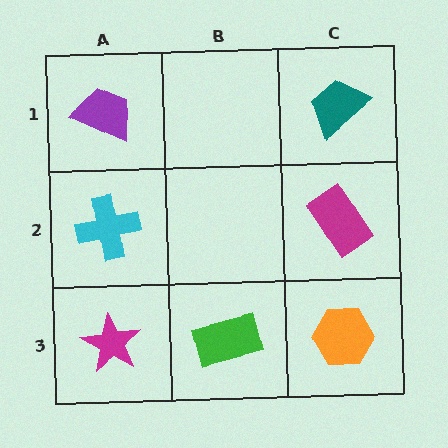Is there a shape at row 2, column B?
No, that cell is empty.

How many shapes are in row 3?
3 shapes.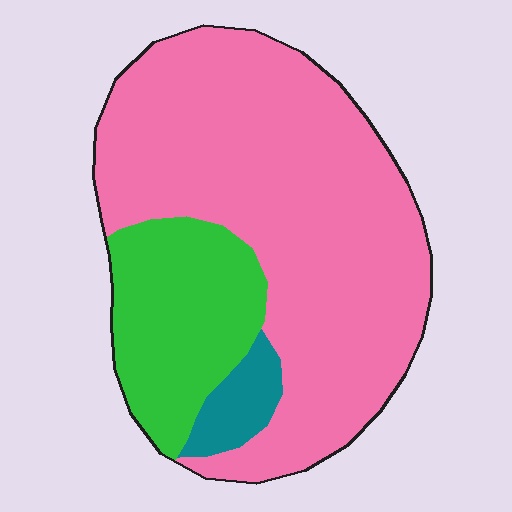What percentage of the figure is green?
Green takes up less than a quarter of the figure.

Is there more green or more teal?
Green.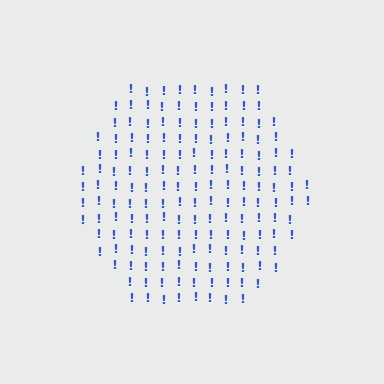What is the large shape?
The large shape is a hexagon.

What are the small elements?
The small elements are exclamation marks.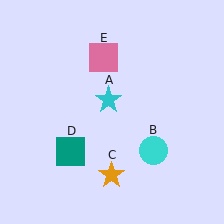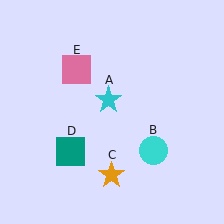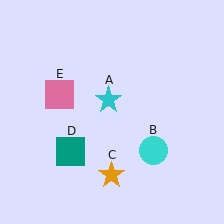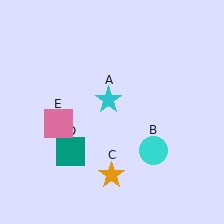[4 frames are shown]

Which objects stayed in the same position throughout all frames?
Cyan star (object A) and cyan circle (object B) and orange star (object C) and teal square (object D) remained stationary.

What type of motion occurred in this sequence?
The pink square (object E) rotated counterclockwise around the center of the scene.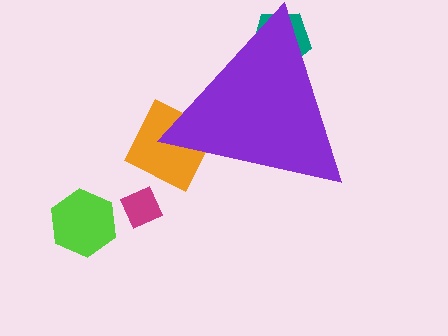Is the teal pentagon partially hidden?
Yes, the teal pentagon is partially hidden behind the purple triangle.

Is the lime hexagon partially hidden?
No, the lime hexagon is fully visible.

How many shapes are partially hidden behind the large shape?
2 shapes are partially hidden.